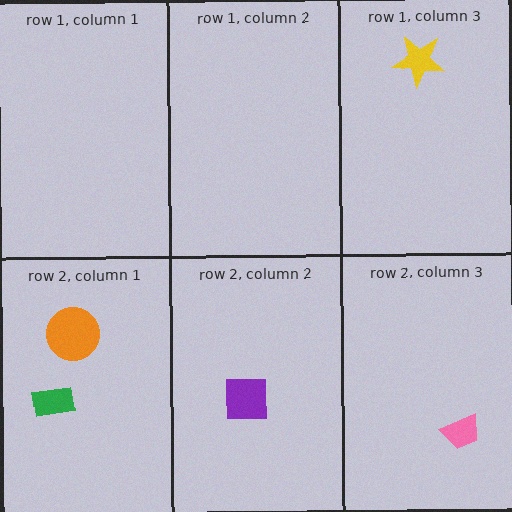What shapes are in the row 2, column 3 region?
The pink trapezoid.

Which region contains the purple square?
The row 2, column 2 region.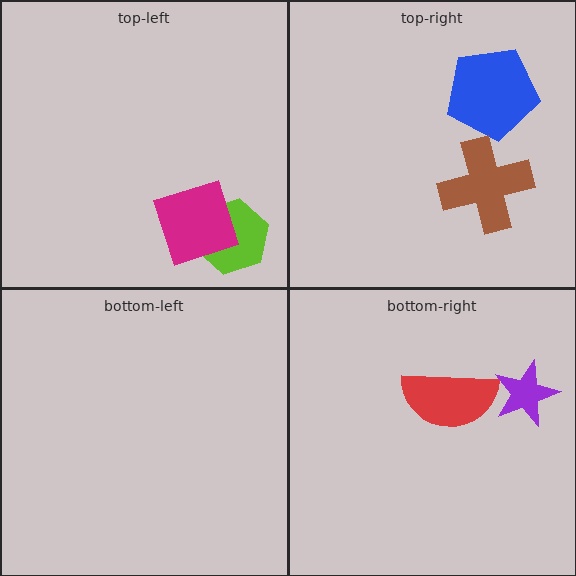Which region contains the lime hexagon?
The top-left region.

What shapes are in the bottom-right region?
The red semicircle, the purple star.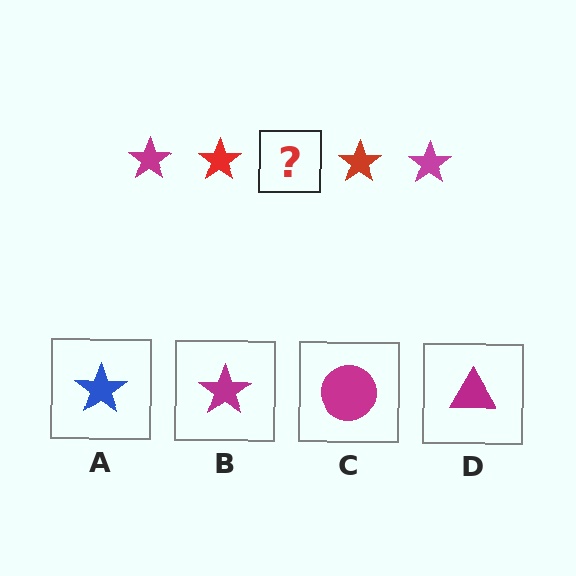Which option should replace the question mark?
Option B.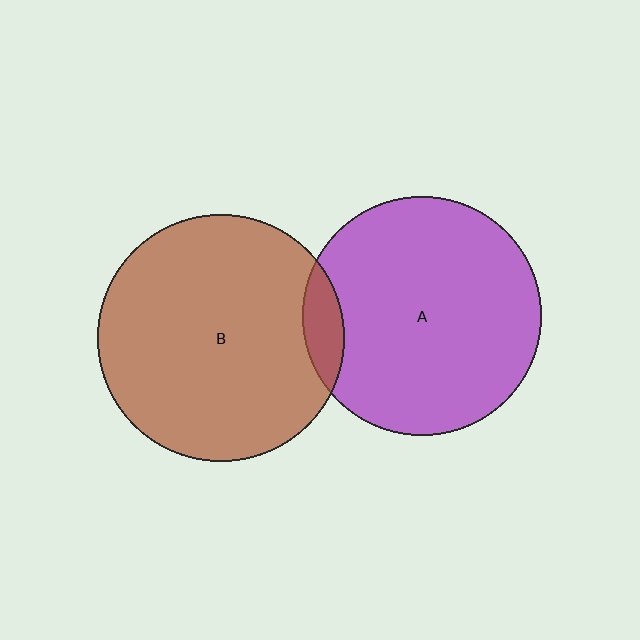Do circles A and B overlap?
Yes.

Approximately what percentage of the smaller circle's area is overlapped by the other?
Approximately 10%.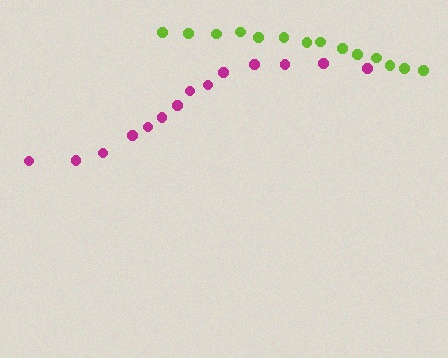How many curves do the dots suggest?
There are 2 distinct paths.